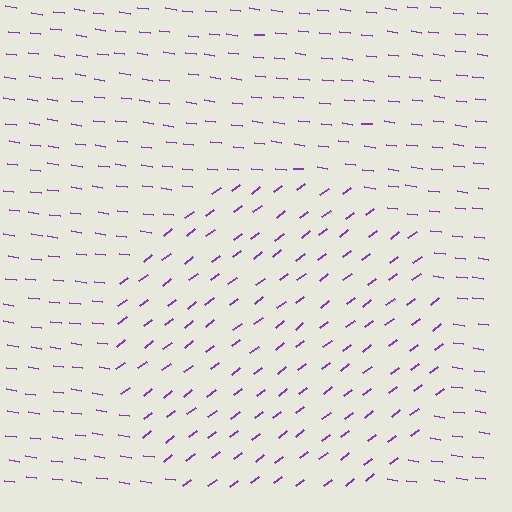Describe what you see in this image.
The image is filled with small purple line segments. A circle region in the image has lines oriented differently from the surrounding lines, creating a visible texture boundary.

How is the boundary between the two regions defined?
The boundary is defined purely by a change in line orientation (approximately 45 degrees difference). All lines are the same color and thickness.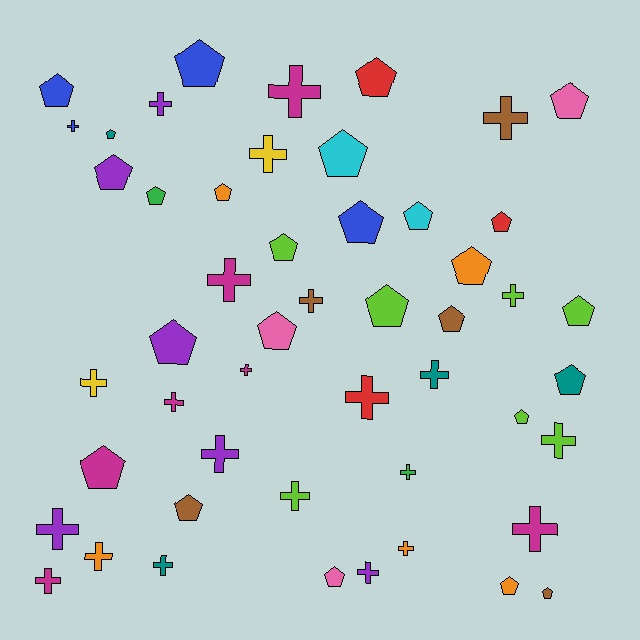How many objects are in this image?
There are 50 objects.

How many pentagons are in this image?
There are 26 pentagons.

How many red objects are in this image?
There are 3 red objects.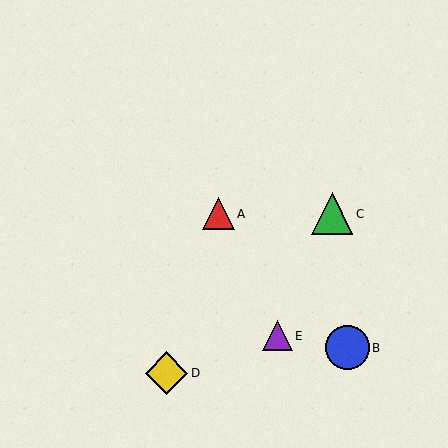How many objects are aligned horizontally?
2 objects (A, C) are aligned horizontally.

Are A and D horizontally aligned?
No, A is at y≈214 and D is at y≈373.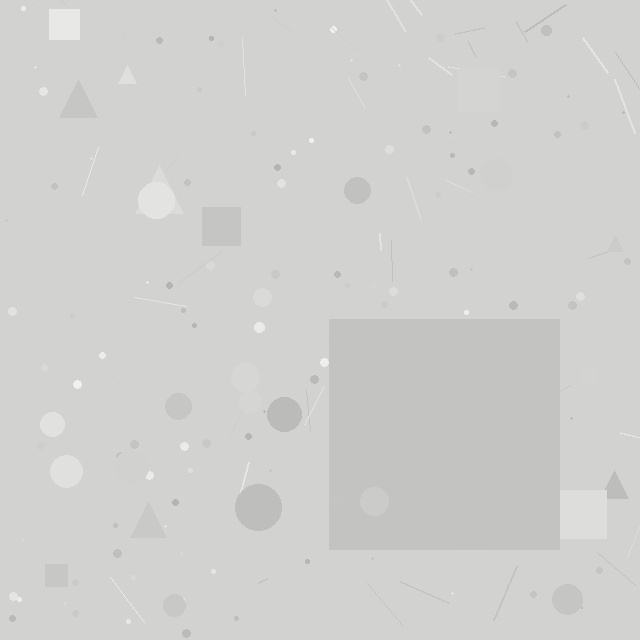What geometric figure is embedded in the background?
A square is embedded in the background.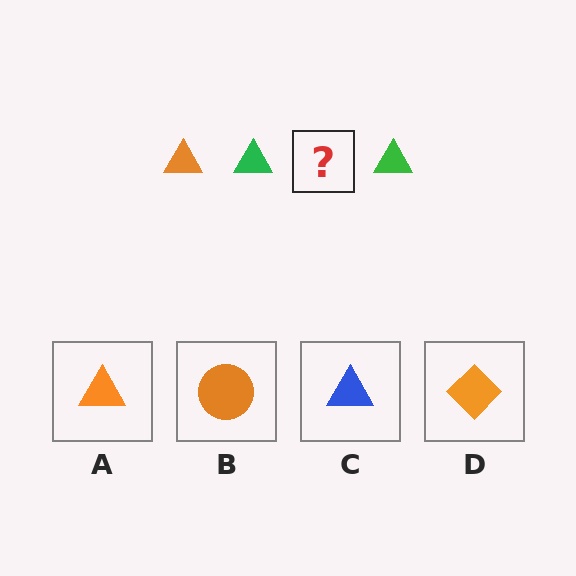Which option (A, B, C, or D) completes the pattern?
A.